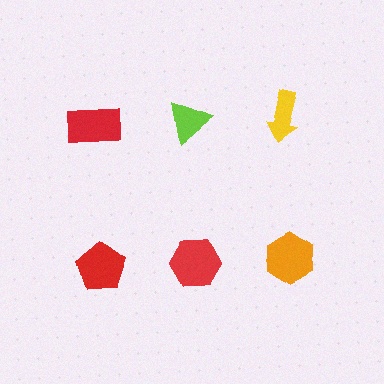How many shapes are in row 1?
3 shapes.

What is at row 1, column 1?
A red rectangle.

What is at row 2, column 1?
A red pentagon.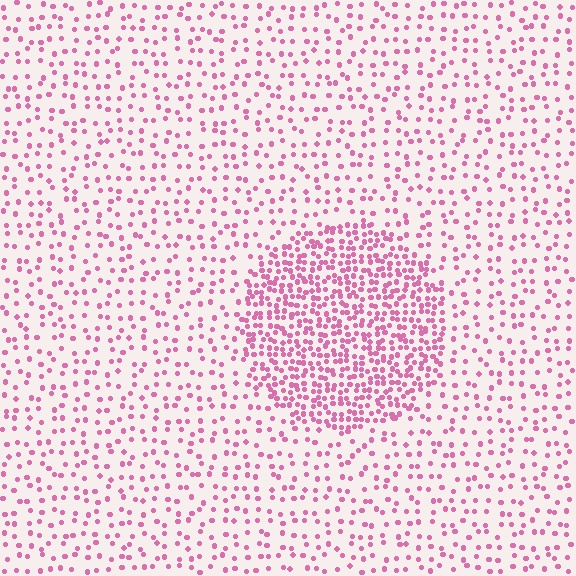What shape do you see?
I see a circle.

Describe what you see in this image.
The image contains small pink elements arranged at two different densities. A circle-shaped region is visible where the elements are more densely packed than the surrounding area.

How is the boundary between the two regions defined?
The boundary is defined by a change in element density (approximately 2.6x ratio). All elements are the same color, size, and shape.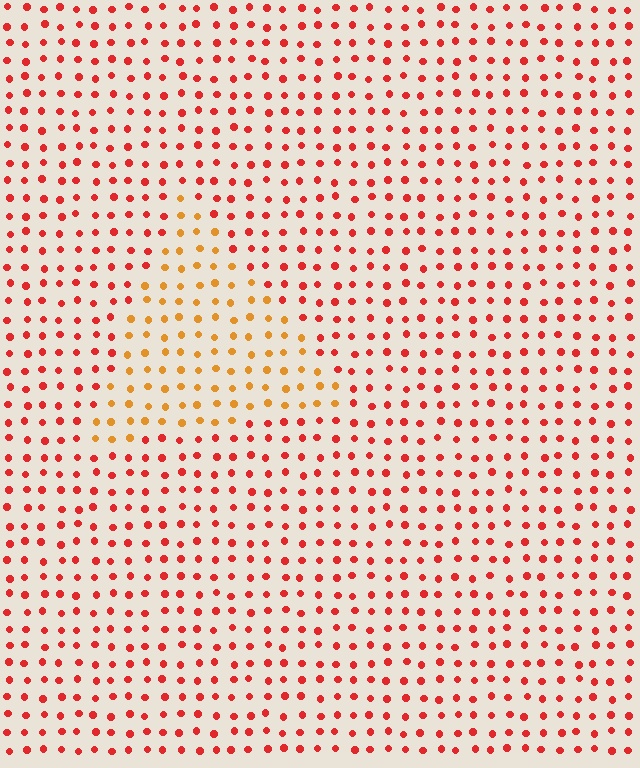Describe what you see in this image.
The image is filled with small red elements in a uniform arrangement. A triangle-shaped region is visible where the elements are tinted to a slightly different hue, forming a subtle color boundary.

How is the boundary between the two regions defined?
The boundary is defined purely by a slight shift in hue (about 36 degrees). Spacing, size, and orientation are identical on both sides.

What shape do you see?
I see a triangle.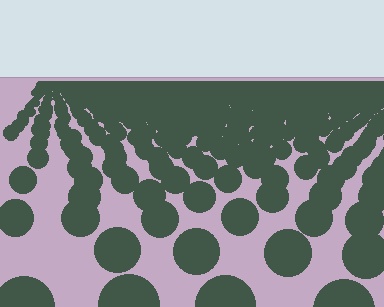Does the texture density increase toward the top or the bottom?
Density increases toward the top.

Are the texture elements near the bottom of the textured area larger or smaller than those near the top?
Larger. Near the bottom, elements are closer to the viewer and appear at a bigger on-screen size.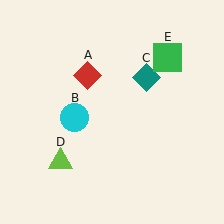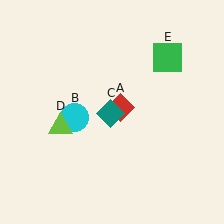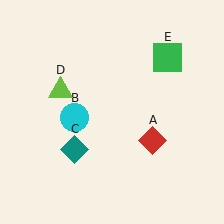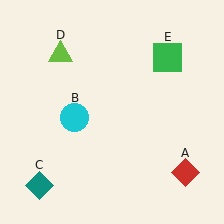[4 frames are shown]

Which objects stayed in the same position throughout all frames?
Cyan circle (object B) and green square (object E) remained stationary.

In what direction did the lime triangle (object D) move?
The lime triangle (object D) moved up.